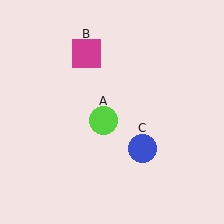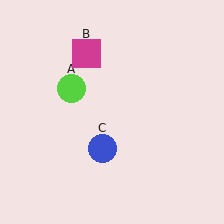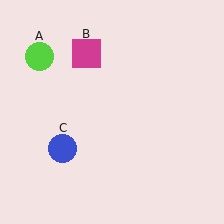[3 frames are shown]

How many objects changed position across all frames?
2 objects changed position: lime circle (object A), blue circle (object C).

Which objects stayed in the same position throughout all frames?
Magenta square (object B) remained stationary.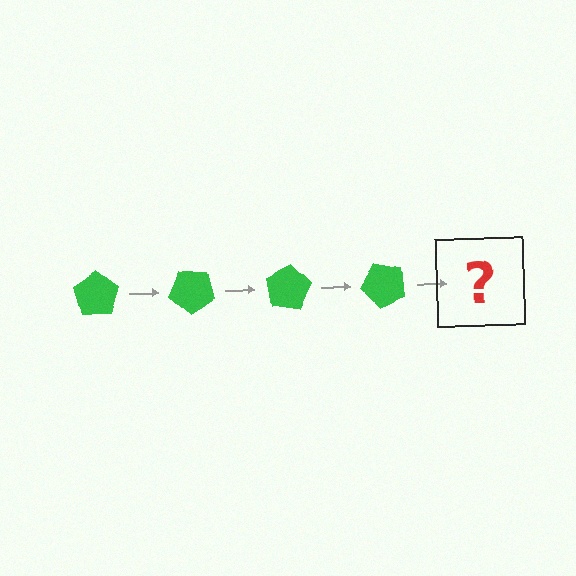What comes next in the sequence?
The next element should be a green pentagon rotated 160 degrees.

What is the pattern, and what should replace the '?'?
The pattern is that the pentagon rotates 40 degrees each step. The '?' should be a green pentagon rotated 160 degrees.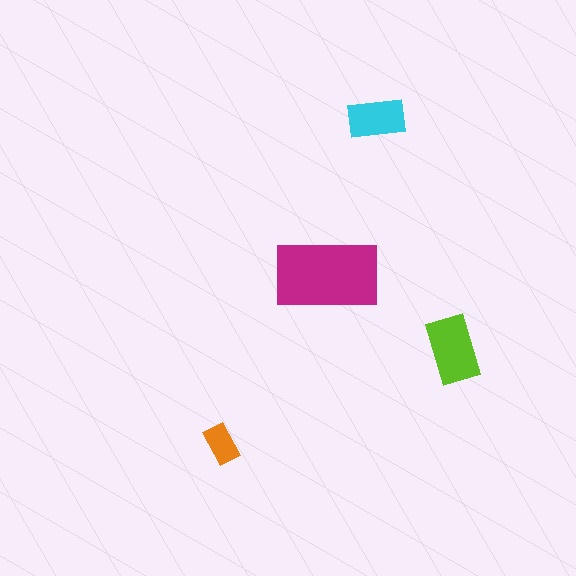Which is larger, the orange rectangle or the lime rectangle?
The lime one.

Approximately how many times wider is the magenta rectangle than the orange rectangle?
About 2.5 times wider.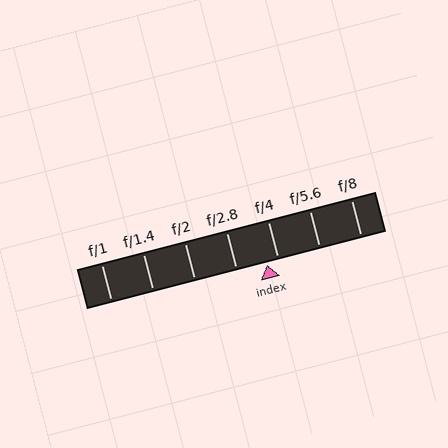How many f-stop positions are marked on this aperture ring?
There are 7 f-stop positions marked.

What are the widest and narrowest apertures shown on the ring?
The widest aperture shown is f/1 and the narrowest is f/8.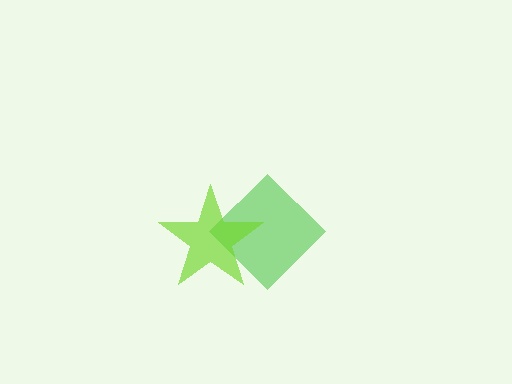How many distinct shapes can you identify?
There are 2 distinct shapes: a green diamond, a lime star.